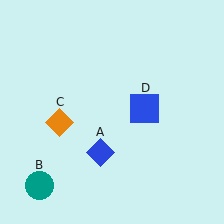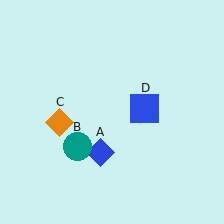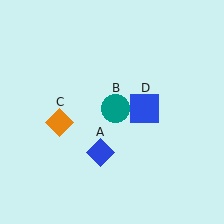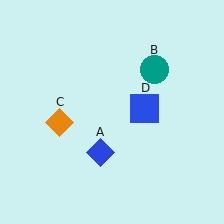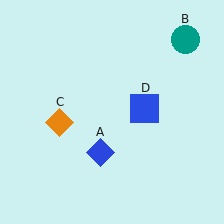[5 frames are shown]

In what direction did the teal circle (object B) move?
The teal circle (object B) moved up and to the right.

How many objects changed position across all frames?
1 object changed position: teal circle (object B).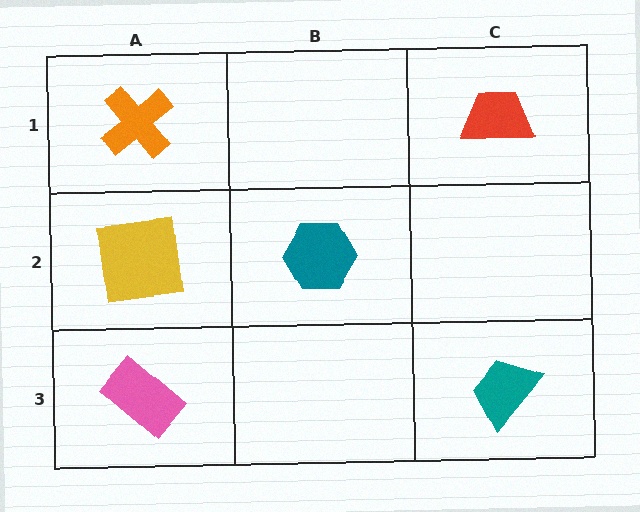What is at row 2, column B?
A teal hexagon.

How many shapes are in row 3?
2 shapes.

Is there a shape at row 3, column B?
No, that cell is empty.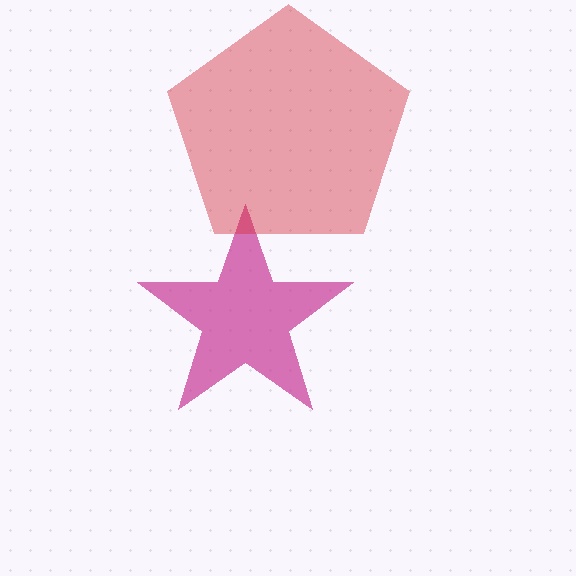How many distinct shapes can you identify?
There are 2 distinct shapes: a magenta star, a red pentagon.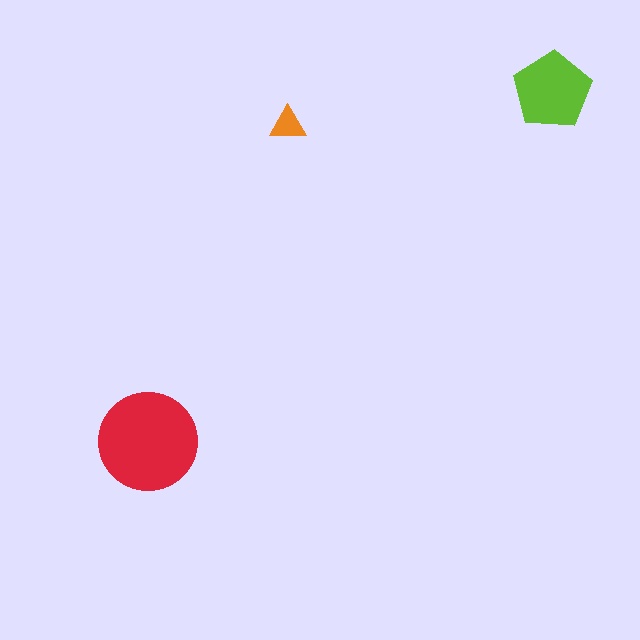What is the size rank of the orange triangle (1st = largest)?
3rd.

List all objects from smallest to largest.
The orange triangle, the lime pentagon, the red circle.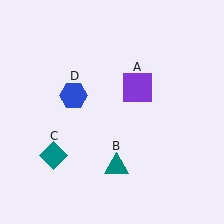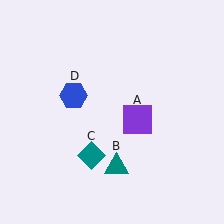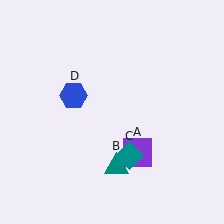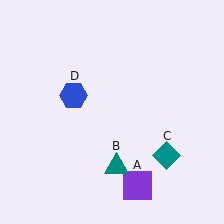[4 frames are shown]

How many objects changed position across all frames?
2 objects changed position: purple square (object A), teal diamond (object C).